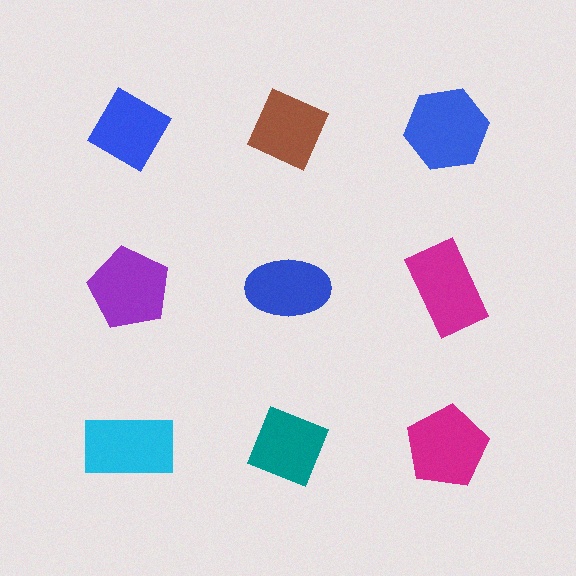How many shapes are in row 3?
3 shapes.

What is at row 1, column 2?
A brown diamond.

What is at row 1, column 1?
A blue diamond.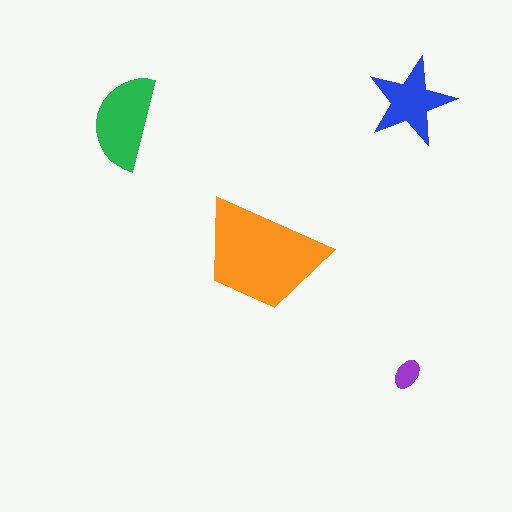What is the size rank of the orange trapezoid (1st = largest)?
1st.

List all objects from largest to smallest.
The orange trapezoid, the green semicircle, the blue star, the purple ellipse.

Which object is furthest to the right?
The blue star is rightmost.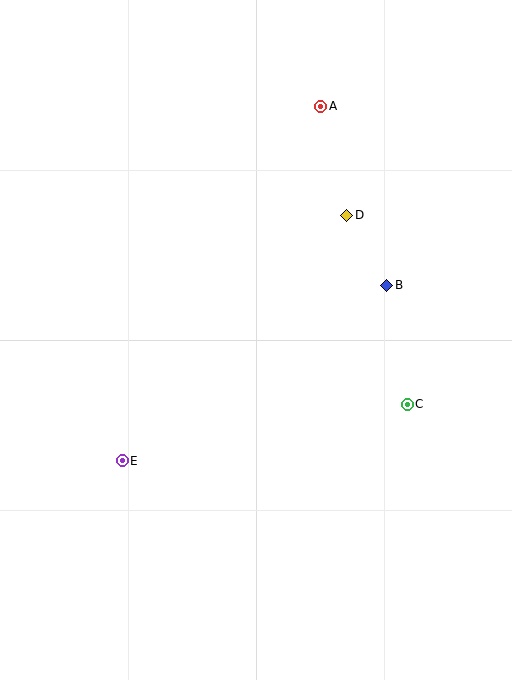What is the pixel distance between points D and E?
The distance between D and E is 333 pixels.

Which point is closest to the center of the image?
Point B at (387, 285) is closest to the center.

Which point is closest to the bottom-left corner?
Point E is closest to the bottom-left corner.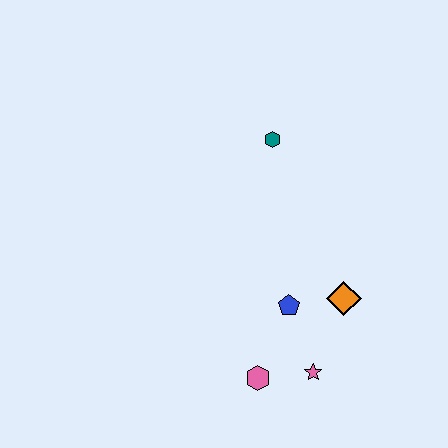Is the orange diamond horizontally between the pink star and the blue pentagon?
No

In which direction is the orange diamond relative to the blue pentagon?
The orange diamond is to the right of the blue pentagon.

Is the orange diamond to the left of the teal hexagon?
No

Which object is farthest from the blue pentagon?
The teal hexagon is farthest from the blue pentagon.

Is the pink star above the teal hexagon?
No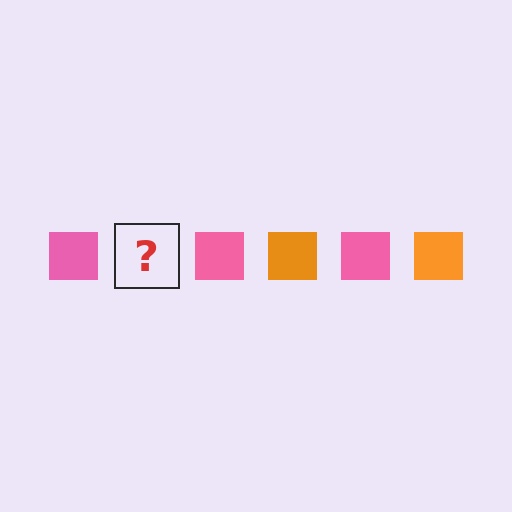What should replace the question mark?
The question mark should be replaced with an orange square.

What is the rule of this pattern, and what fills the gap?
The rule is that the pattern cycles through pink, orange squares. The gap should be filled with an orange square.